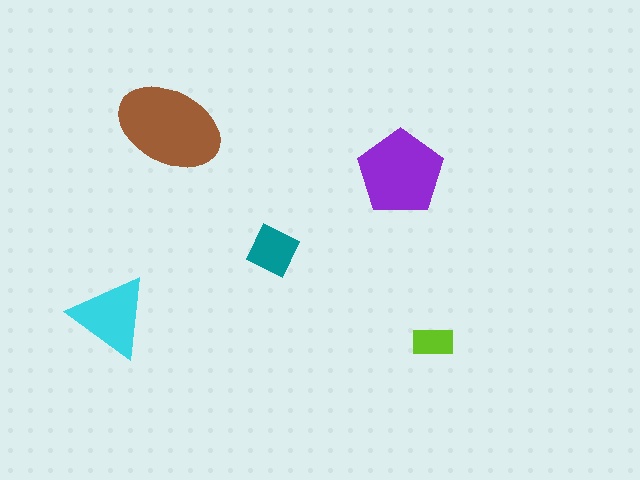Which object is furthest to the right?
The lime rectangle is rightmost.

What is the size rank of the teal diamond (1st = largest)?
4th.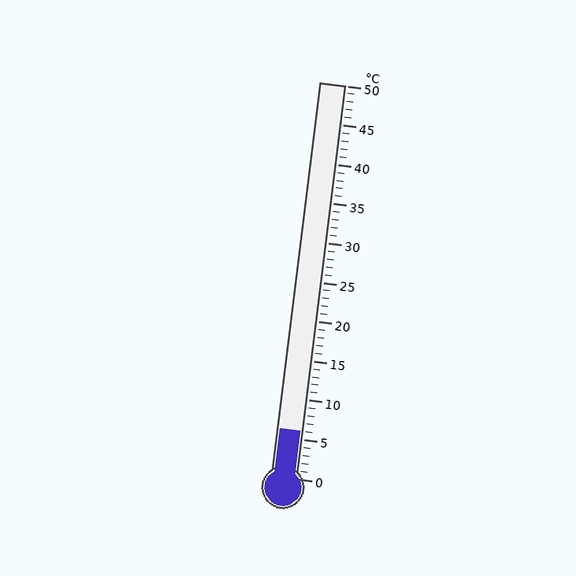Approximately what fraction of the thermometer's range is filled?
The thermometer is filled to approximately 10% of its range.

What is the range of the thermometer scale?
The thermometer scale ranges from 0°C to 50°C.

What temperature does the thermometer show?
The thermometer shows approximately 6°C.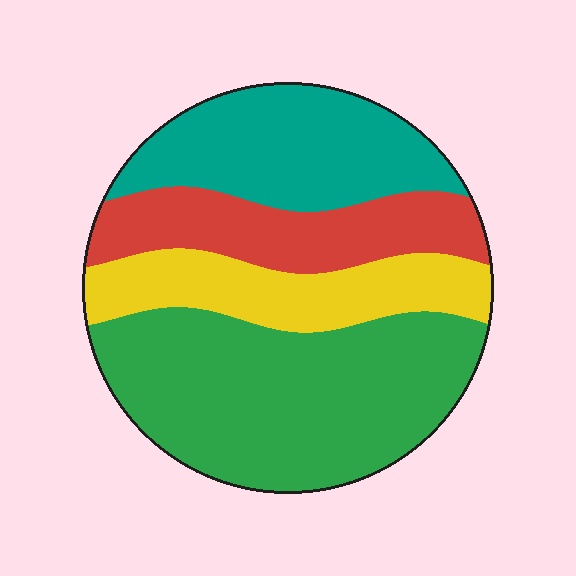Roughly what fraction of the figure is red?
Red takes up about one fifth (1/5) of the figure.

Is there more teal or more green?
Green.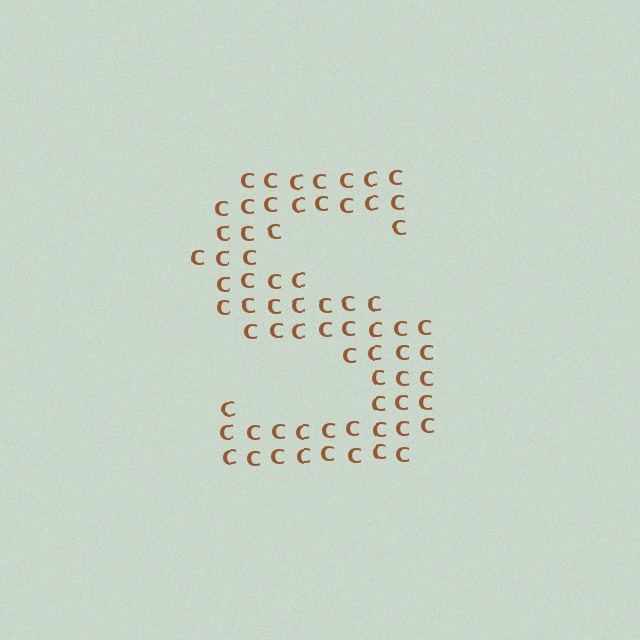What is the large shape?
The large shape is the letter S.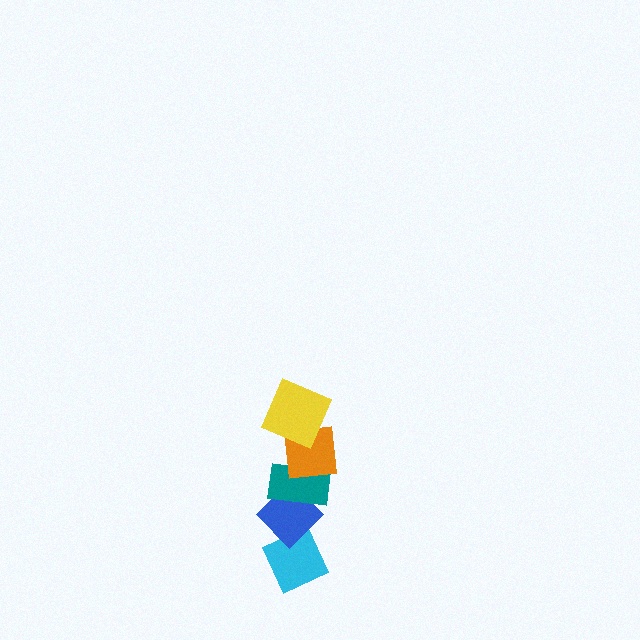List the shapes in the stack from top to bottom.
From top to bottom: the yellow square, the orange square, the teal rectangle, the blue diamond, the cyan diamond.